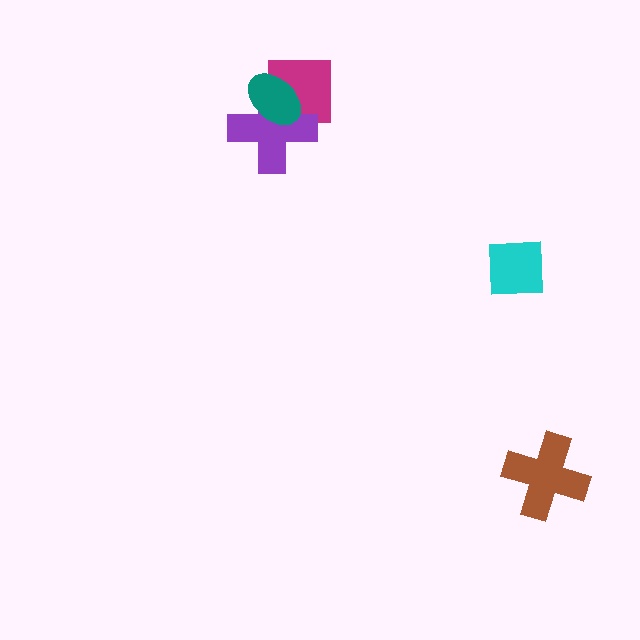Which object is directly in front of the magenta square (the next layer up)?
The purple cross is directly in front of the magenta square.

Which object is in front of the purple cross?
The teal ellipse is in front of the purple cross.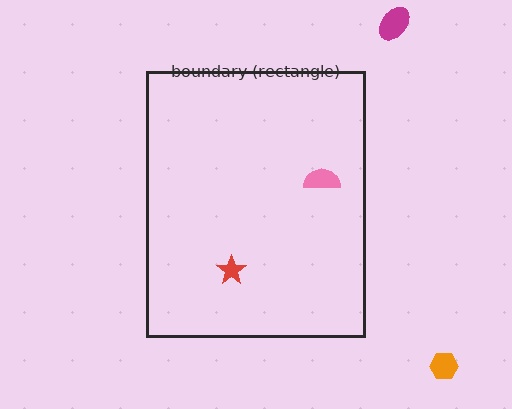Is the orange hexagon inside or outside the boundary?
Outside.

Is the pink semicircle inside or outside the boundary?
Inside.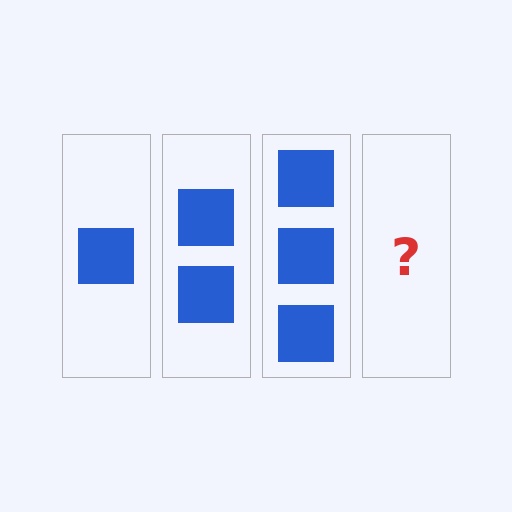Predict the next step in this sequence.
The next step is 4 squares.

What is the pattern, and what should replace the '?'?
The pattern is that each step adds one more square. The '?' should be 4 squares.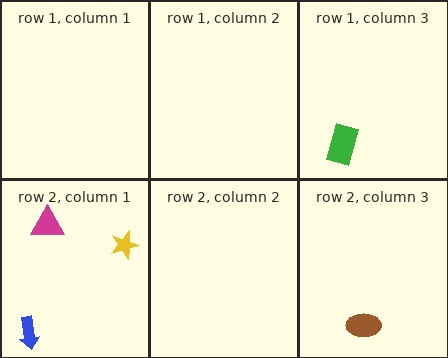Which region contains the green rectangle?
The row 1, column 3 region.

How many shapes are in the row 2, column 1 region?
3.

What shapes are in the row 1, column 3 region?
The green rectangle.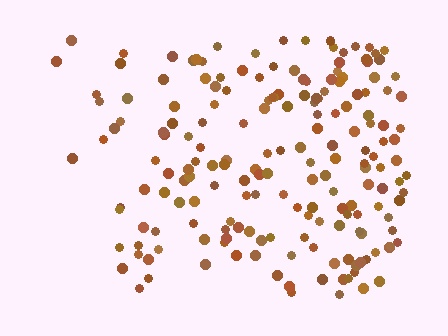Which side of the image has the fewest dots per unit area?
The left.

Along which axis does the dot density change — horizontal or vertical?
Horizontal.